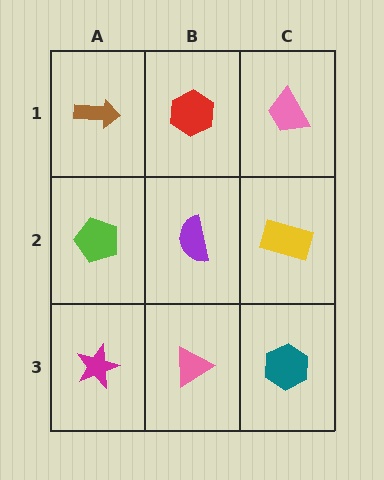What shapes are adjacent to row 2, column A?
A brown arrow (row 1, column A), a magenta star (row 3, column A), a purple semicircle (row 2, column B).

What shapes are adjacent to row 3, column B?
A purple semicircle (row 2, column B), a magenta star (row 3, column A), a teal hexagon (row 3, column C).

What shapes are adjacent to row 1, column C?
A yellow rectangle (row 2, column C), a red hexagon (row 1, column B).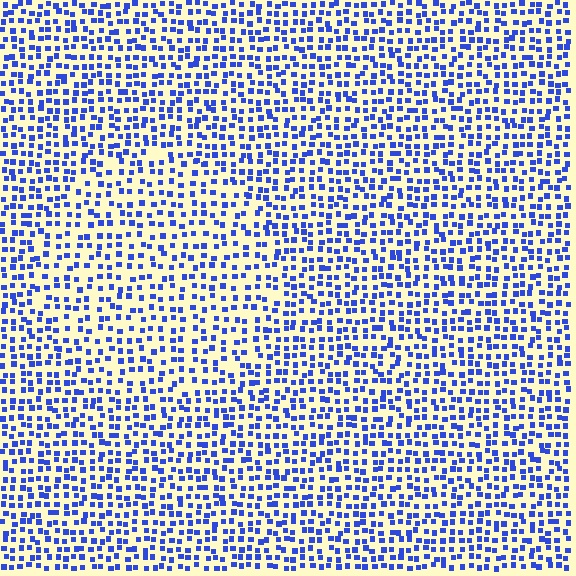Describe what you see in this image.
The image contains small blue elements arranged at two different densities. A circle-shaped region is visible where the elements are less densely packed than the surrounding area.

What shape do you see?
I see a circle.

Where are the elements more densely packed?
The elements are more densely packed outside the circle boundary.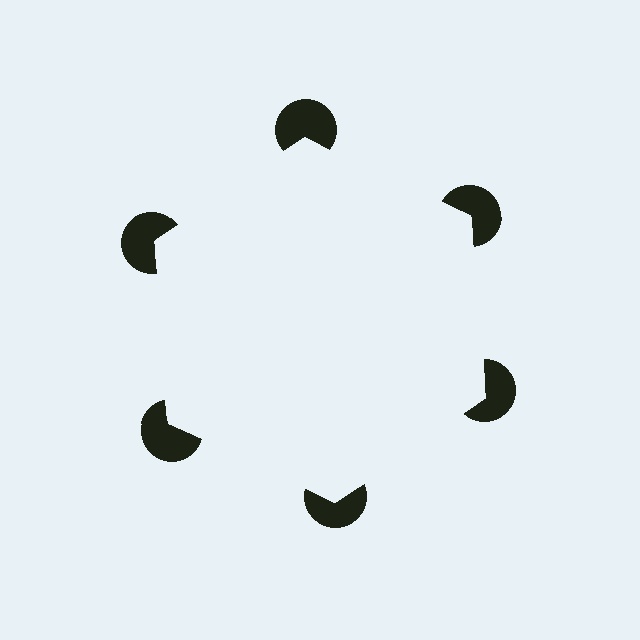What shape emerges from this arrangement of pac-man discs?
An illusory hexagon — its edges are inferred from the aligned wedge cuts in the pac-man discs, not physically drawn.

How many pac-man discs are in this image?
There are 6 — one at each vertex of the illusory hexagon.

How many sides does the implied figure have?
6 sides.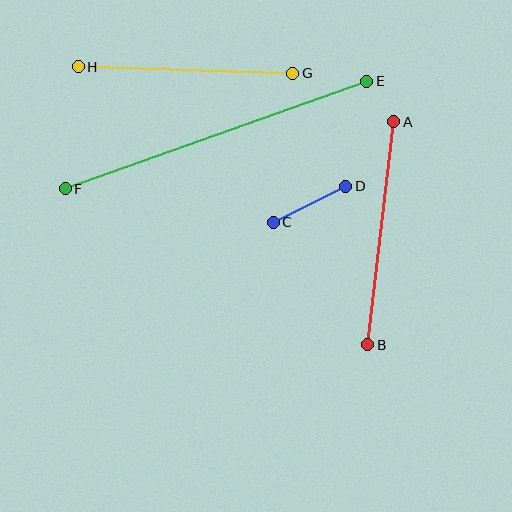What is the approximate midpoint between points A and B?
The midpoint is at approximately (381, 233) pixels.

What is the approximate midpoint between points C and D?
The midpoint is at approximately (309, 204) pixels.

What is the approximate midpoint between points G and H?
The midpoint is at approximately (186, 70) pixels.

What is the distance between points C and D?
The distance is approximately 81 pixels.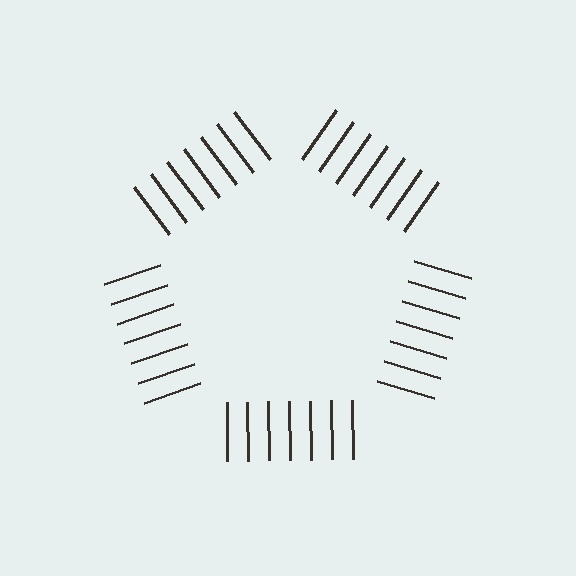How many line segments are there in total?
35 — 7 along each of the 5 edges.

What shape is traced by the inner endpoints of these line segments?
An illusory pentagon — the line segments terminate on its edges but no continuous stroke is drawn.